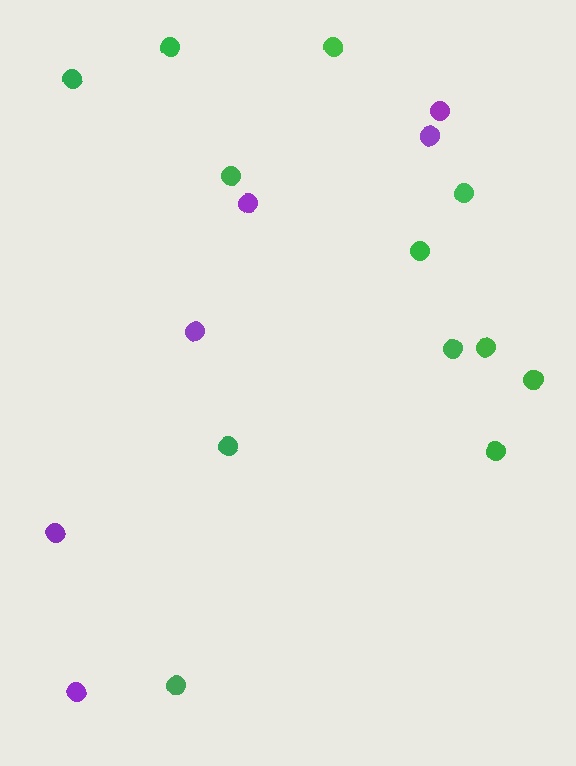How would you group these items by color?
There are 2 groups: one group of green circles (12) and one group of purple circles (6).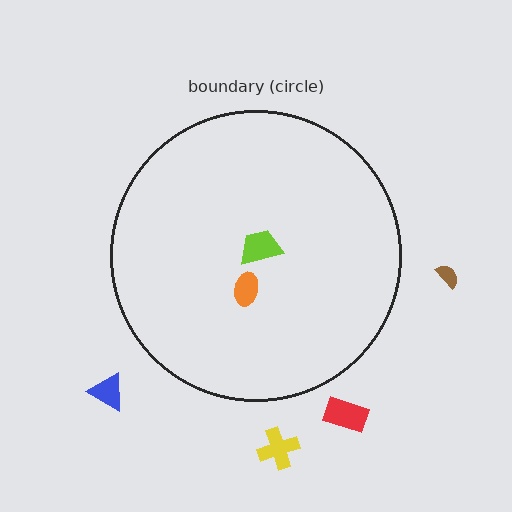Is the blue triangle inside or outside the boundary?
Outside.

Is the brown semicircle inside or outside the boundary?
Outside.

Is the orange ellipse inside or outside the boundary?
Inside.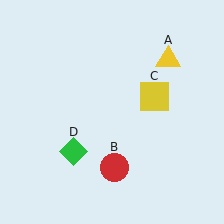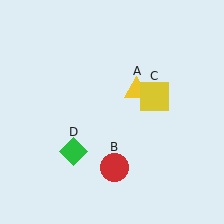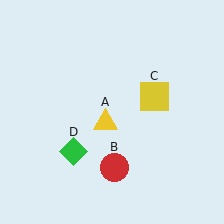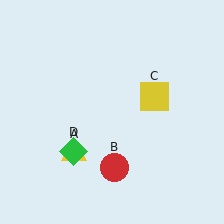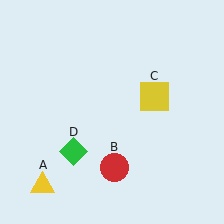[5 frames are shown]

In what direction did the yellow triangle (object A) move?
The yellow triangle (object A) moved down and to the left.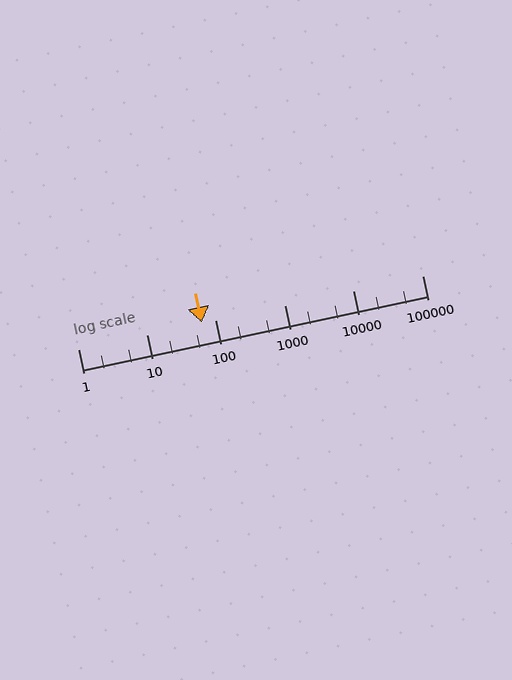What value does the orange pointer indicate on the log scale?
The pointer indicates approximately 63.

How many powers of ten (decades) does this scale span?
The scale spans 5 decades, from 1 to 100000.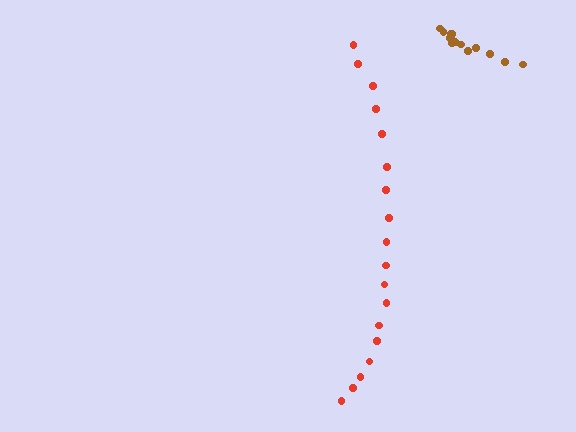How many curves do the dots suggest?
There are 2 distinct paths.